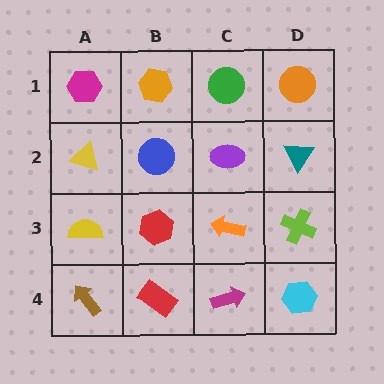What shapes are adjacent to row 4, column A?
A yellow semicircle (row 3, column A), a red rectangle (row 4, column B).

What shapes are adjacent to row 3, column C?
A purple ellipse (row 2, column C), a magenta arrow (row 4, column C), a red hexagon (row 3, column B), a lime cross (row 3, column D).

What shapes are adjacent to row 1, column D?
A teal triangle (row 2, column D), a green circle (row 1, column C).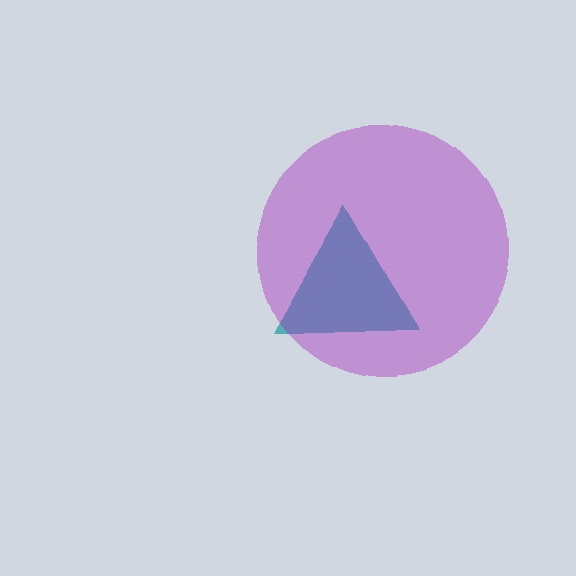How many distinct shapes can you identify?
There are 2 distinct shapes: a teal triangle, a purple circle.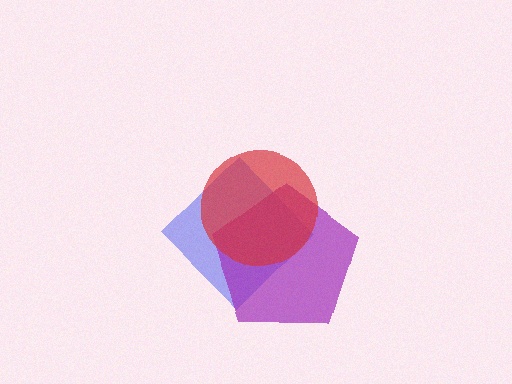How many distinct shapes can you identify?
There are 3 distinct shapes: a blue diamond, a purple pentagon, a red circle.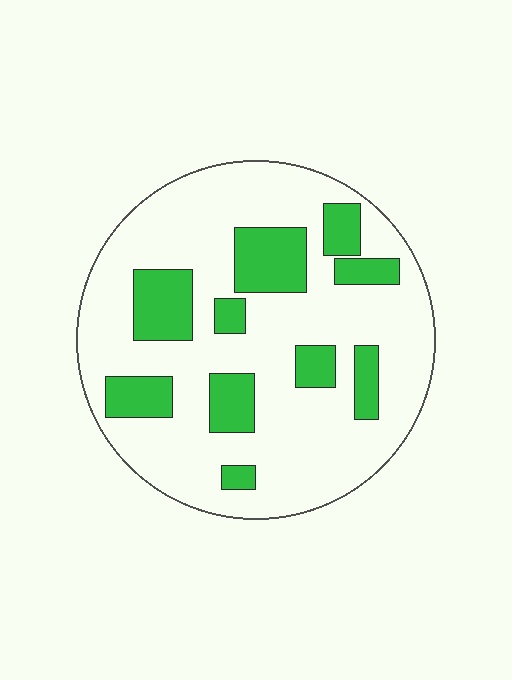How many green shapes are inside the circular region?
10.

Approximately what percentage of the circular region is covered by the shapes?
Approximately 25%.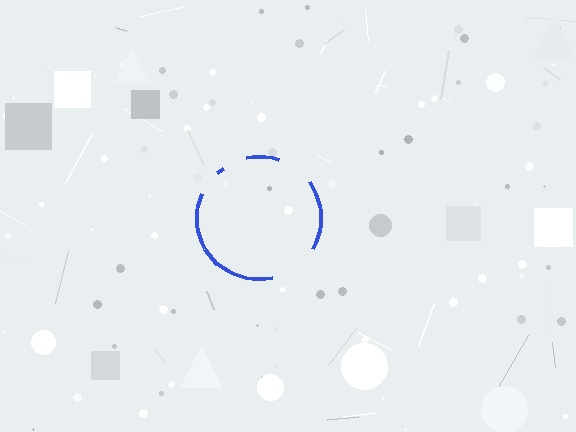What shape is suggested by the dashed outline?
The dashed outline suggests a circle.